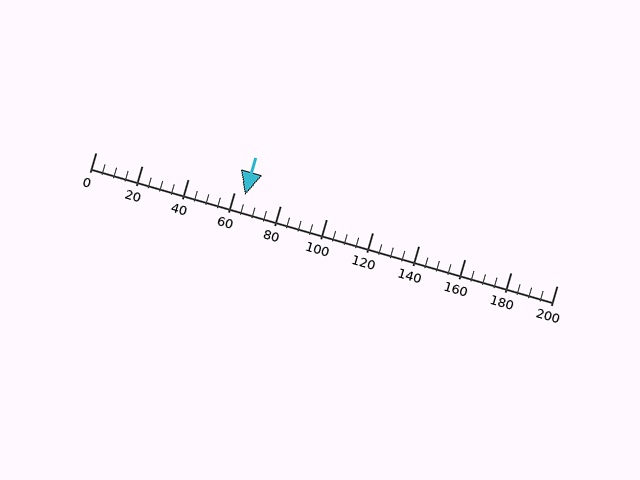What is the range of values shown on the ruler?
The ruler shows values from 0 to 200.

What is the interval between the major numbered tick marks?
The major tick marks are spaced 20 units apart.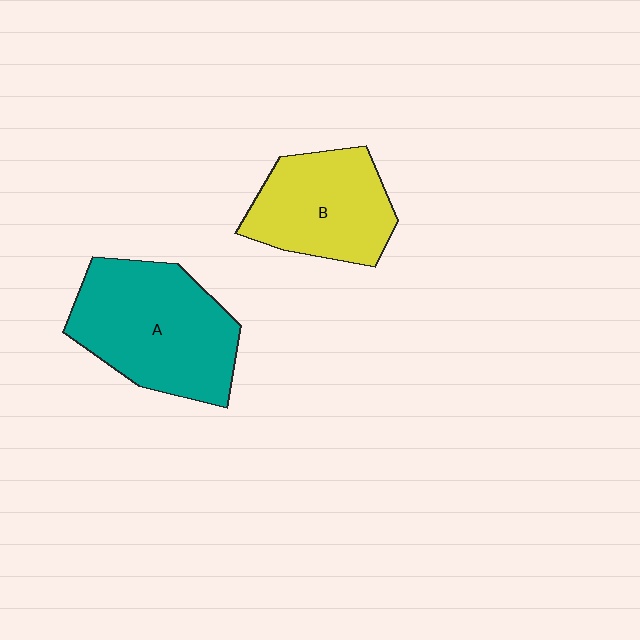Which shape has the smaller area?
Shape B (yellow).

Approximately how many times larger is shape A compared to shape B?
Approximately 1.3 times.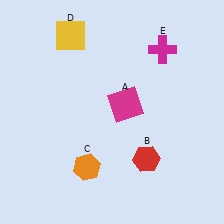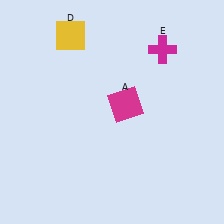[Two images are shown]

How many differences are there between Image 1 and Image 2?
There are 2 differences between the two images.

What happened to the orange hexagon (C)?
The orange hexagon (C) was removed in Image 2. It was in the bottom-left area of Image 1.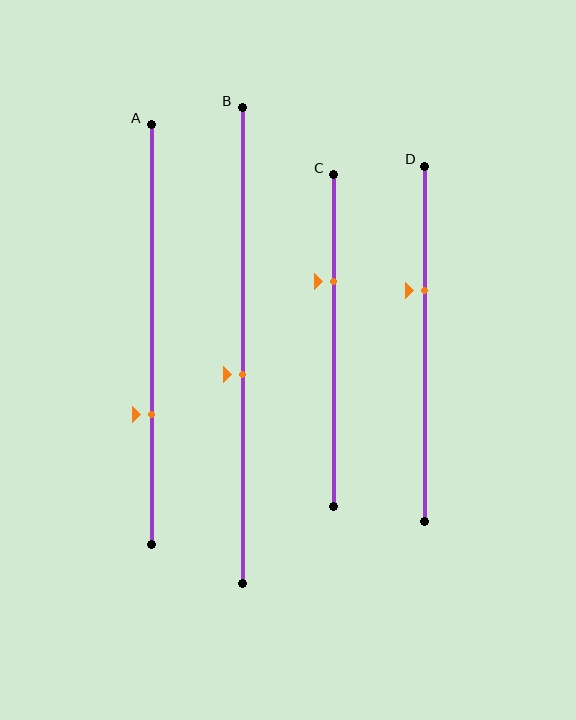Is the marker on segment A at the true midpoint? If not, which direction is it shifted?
No, the marker on segment A is shifted downward by about 19% of the segment length.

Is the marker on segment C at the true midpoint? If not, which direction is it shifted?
No, the marker on segment C is shifted upward by about 18% of the segment length.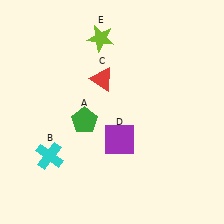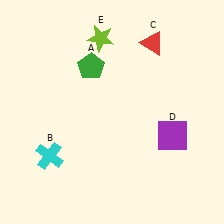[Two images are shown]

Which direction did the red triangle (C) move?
The red triangle (C) moved right.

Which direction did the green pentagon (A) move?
The green pentagon (A) moved up.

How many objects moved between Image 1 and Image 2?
3 objects moved between the two images.